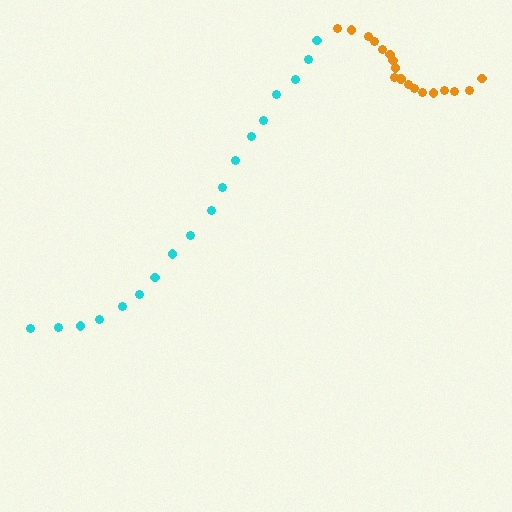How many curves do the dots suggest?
There are 2 distinct paths.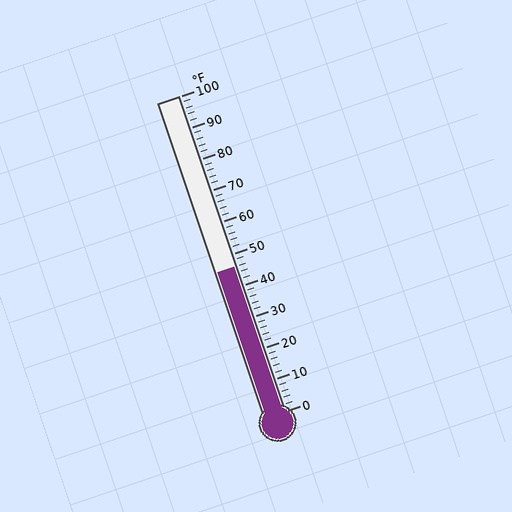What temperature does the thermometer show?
The thermometer shows approximately 46°F.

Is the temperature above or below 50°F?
The temperature is below 50°F.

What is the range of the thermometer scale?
The thermometer scale ranges from 0°F to 100°F.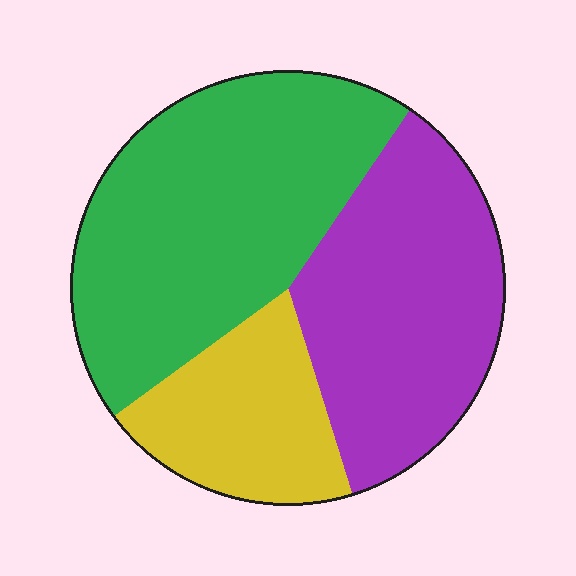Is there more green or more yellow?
Green.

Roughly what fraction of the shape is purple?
Purple takes up about three eighths (3/8) of the shape.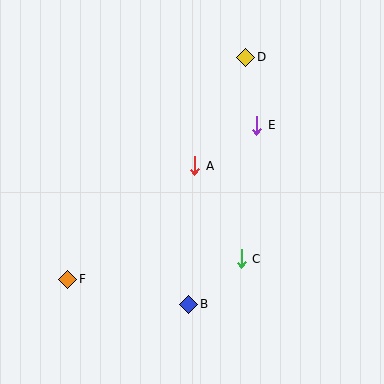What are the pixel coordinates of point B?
Point B is at (189, 304).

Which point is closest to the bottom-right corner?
Point C is closest to the bottom-right corner.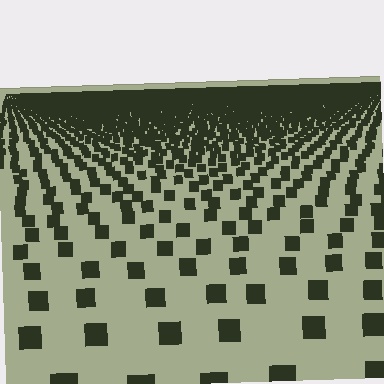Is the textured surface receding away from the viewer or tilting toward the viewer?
The surface is receding away from the viewer. Texture elements get smaller and denser toward the top.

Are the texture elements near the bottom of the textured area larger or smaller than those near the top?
Larger. Near the bottom, elements are closer to the viewer and appear at a bigger on-screen size.